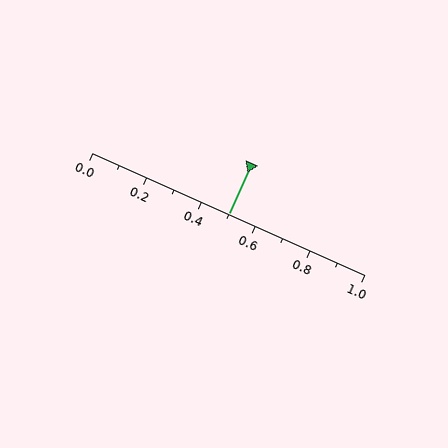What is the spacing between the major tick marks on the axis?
The major ticks are spaced 0.2 apart.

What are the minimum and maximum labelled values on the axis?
The axis runs from 0.0 to 1.0.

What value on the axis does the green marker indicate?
The marker indicates approximately 0.5.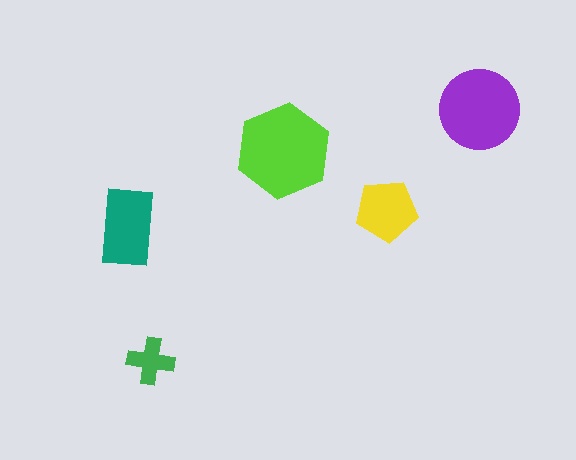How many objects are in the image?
There are 5 objects in the image.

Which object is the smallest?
The green cross.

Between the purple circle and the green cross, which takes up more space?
The purple circle.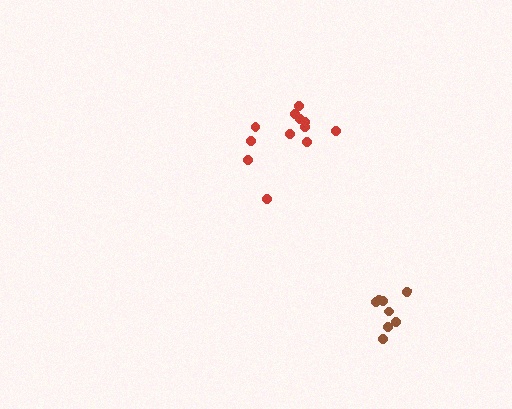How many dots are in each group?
Group 1: 8 dots, Group 2: 12 dots (20 total).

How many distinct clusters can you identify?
There are 2 distinct clusters.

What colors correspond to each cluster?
The clusters are colored: brown, red.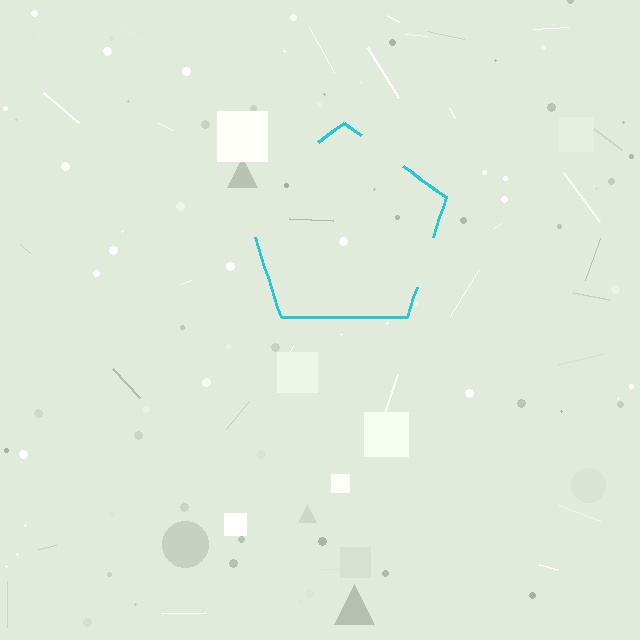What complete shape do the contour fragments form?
The contour fragments form a pentagon.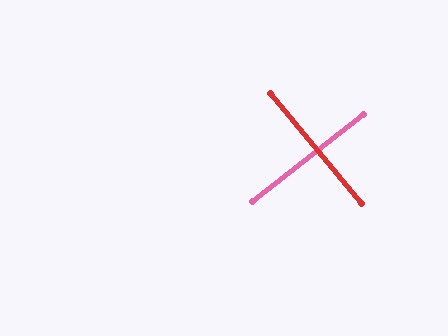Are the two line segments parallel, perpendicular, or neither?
Perpendicular — they meet at approximately 88°.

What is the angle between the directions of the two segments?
Approximately 88 degrees.